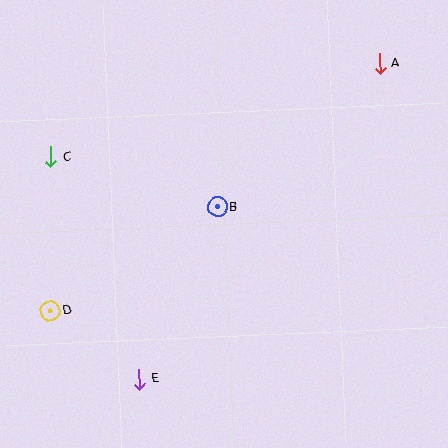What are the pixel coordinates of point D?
Point D is at (50, 311).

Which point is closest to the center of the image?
Point B at (218, 207) is closest to the center.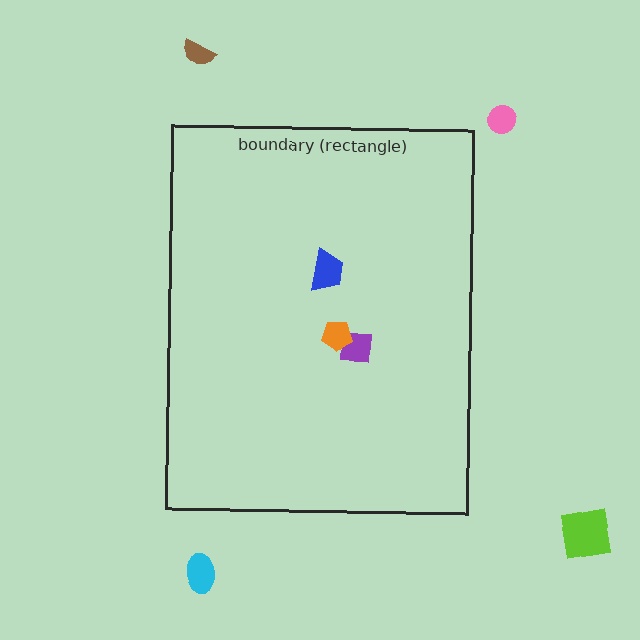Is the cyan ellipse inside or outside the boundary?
Outside.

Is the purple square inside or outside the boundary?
Inside.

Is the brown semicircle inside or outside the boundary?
Outside.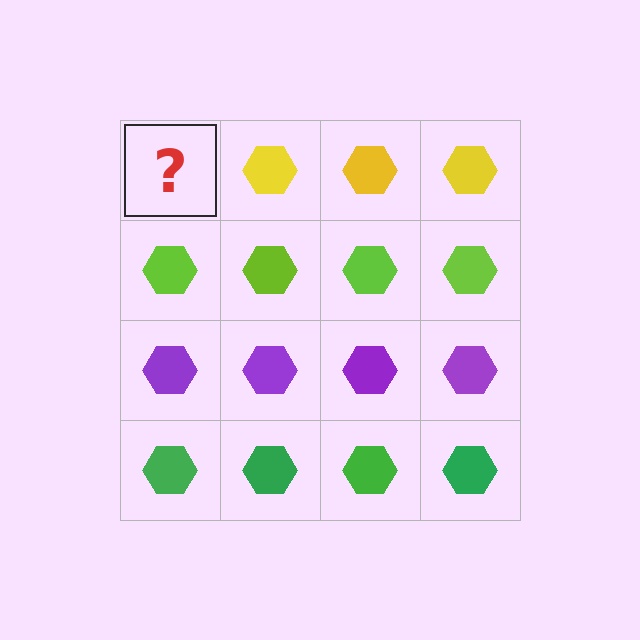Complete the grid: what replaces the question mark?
The question mark should be replaced with a yellow hexagon.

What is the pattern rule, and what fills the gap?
The rule is that each row has a consistent color. The gap should be filled with a yellow hexagon.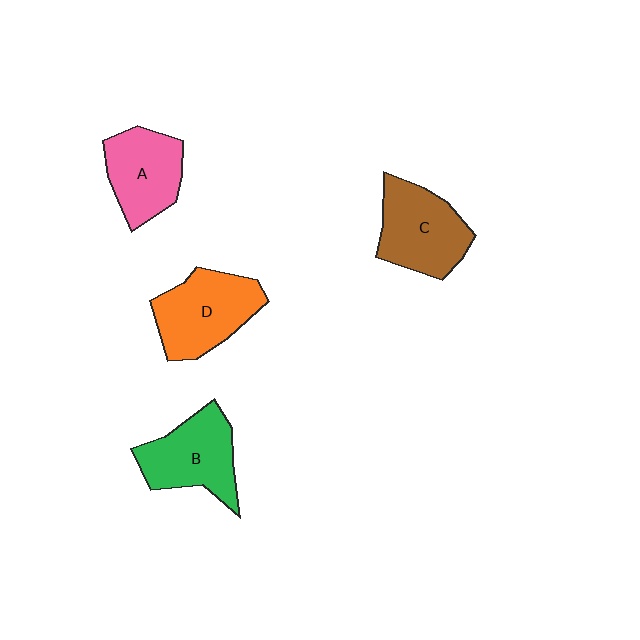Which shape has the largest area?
Shape D (orange).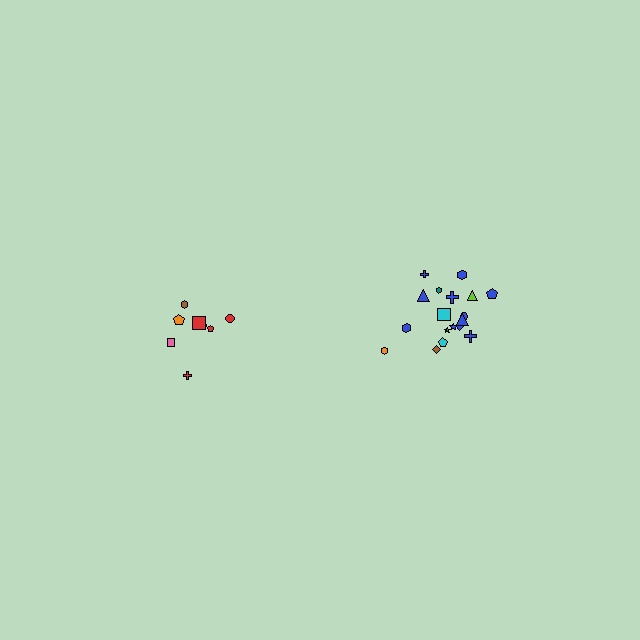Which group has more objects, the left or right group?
The right group.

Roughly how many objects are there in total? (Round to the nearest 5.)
Roughly 25 objects in total.